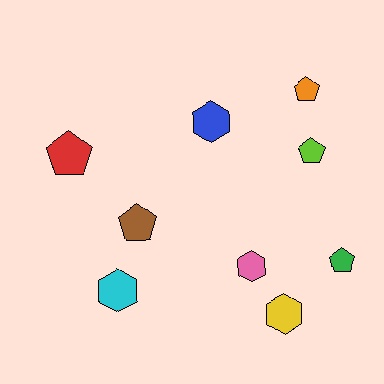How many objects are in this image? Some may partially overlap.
There are 9 objects.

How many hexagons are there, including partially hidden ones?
There are 4 hexagons.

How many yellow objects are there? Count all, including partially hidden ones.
There is 1 yellow object.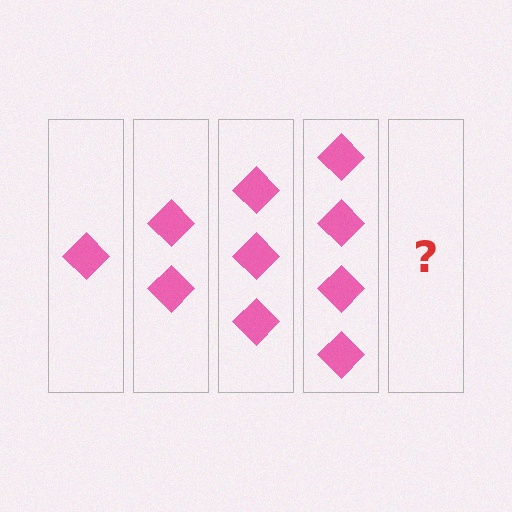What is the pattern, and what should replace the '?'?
The pattern is that each step adds one more diamond. The '?' should be 5 diamonds.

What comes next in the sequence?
The next element should be 5 diamonds.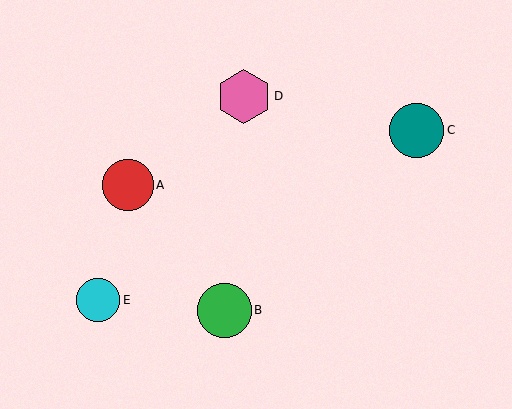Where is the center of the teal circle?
The center of the teal circle is at (417, 130).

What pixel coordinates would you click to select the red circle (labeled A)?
Click at (128, 185) to select the red circle A.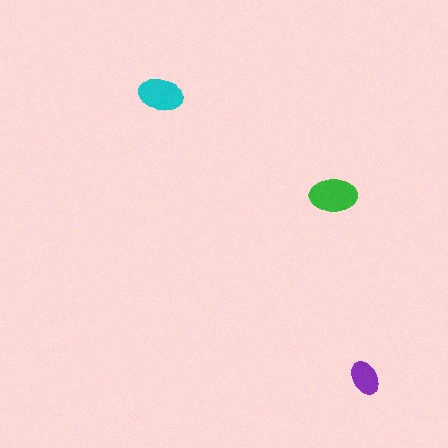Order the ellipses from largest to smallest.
the green one, the cyan one, the purple one.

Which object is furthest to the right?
The purple ellipse is rightmost.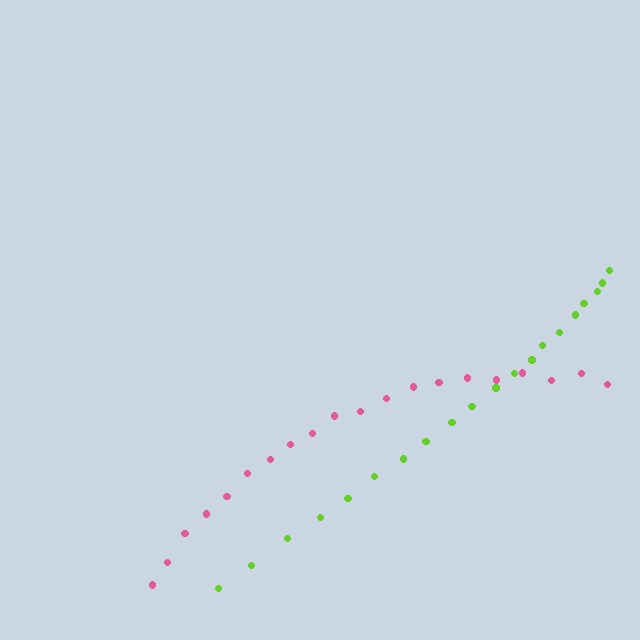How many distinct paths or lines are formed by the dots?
There are 2 distinct paths.